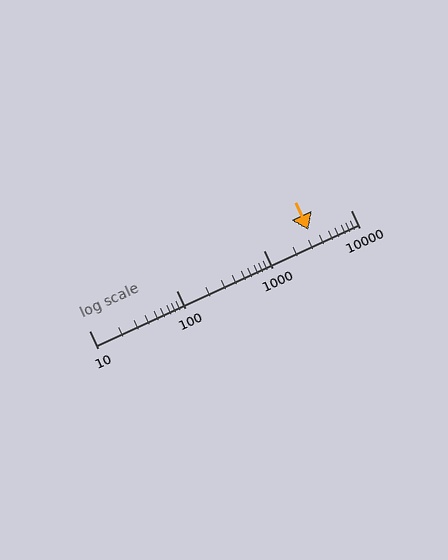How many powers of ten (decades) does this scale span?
The scale spans 3 decades, from 10 to 10000.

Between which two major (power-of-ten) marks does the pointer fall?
The pointer is between 1000 and 10000.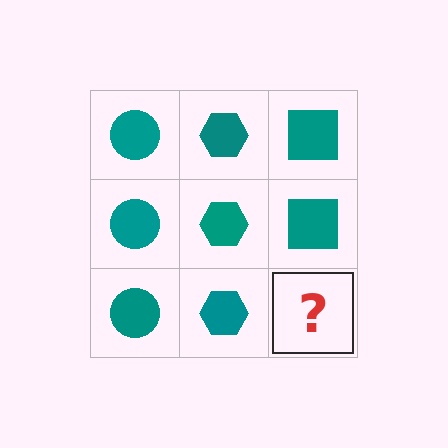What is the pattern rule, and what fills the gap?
The rule is that each column has a consistent shape. The gap should be filled with a teal square.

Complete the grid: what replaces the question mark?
The question mark should be replaced with a teal square.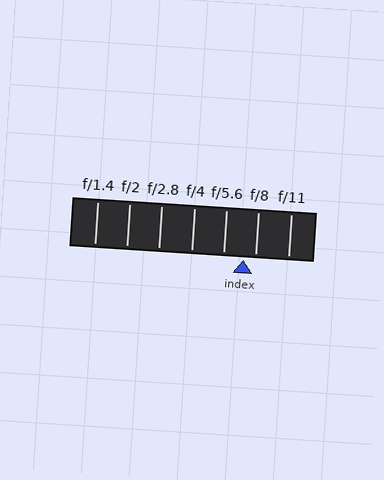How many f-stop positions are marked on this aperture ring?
There are 7 f-stop positions marked.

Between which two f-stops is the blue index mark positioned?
The index mark is between f/5.6 and f/8.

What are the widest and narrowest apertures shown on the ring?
The widest aperture shown is f/1.4 and the narrowest is f/11.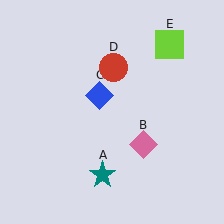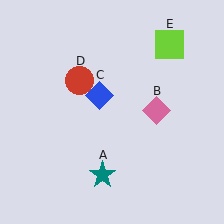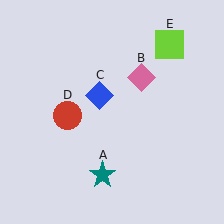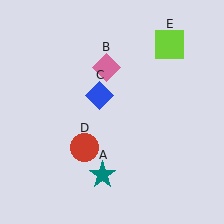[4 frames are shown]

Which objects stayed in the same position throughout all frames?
Teal star (object A) and blue diamond (object C) and lime square (object E) remained stationary.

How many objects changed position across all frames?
2 objects changed position: pink diamond (object B), red circle (object D).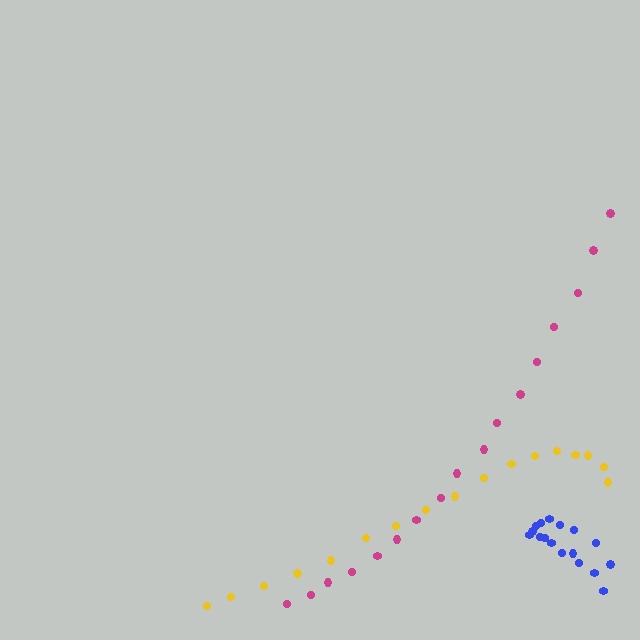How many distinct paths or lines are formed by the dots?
There are 3 distinct paths.